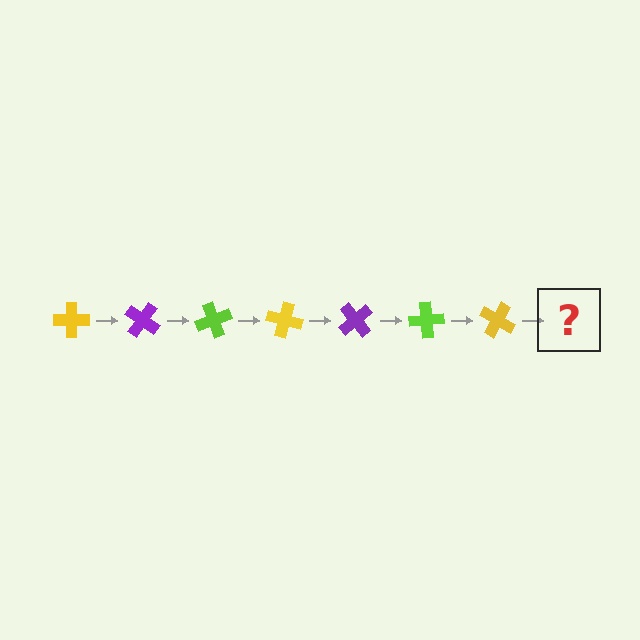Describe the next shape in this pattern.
It should be a purple cross, rotated 245 degrees from the start.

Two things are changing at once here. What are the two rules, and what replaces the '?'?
The two rules are that it rotates 35 degrees each step and the color cycles through yellow, purple, and lime. The '?' should be a purple cross, rotated 245 degrees from the start.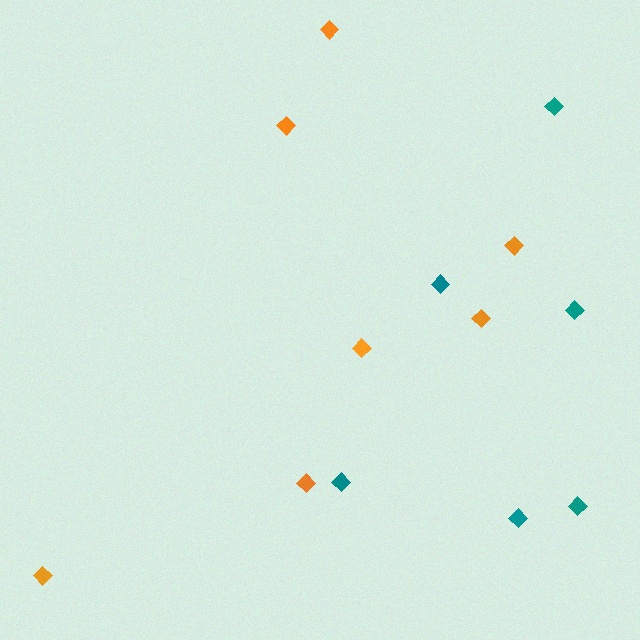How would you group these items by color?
There are 2 groups: one group of teal diamonds (6) and one group of orange diamonds (7).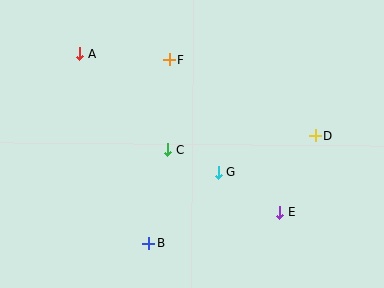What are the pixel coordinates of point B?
Point B is at (149, 243).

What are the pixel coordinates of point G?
Point G is at (218, 172).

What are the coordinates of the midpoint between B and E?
The midpoint between B and E is at (215, 227).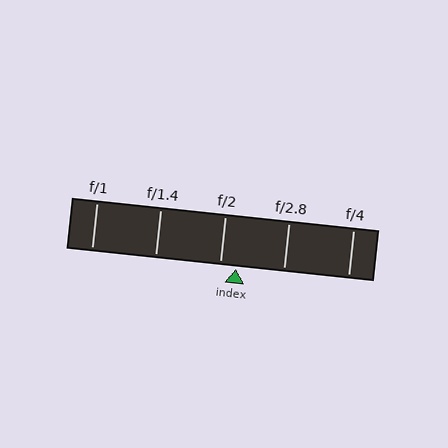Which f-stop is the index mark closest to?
The index mark is closest to f/2.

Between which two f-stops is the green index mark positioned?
The index mark is between f/2 and f/2.8.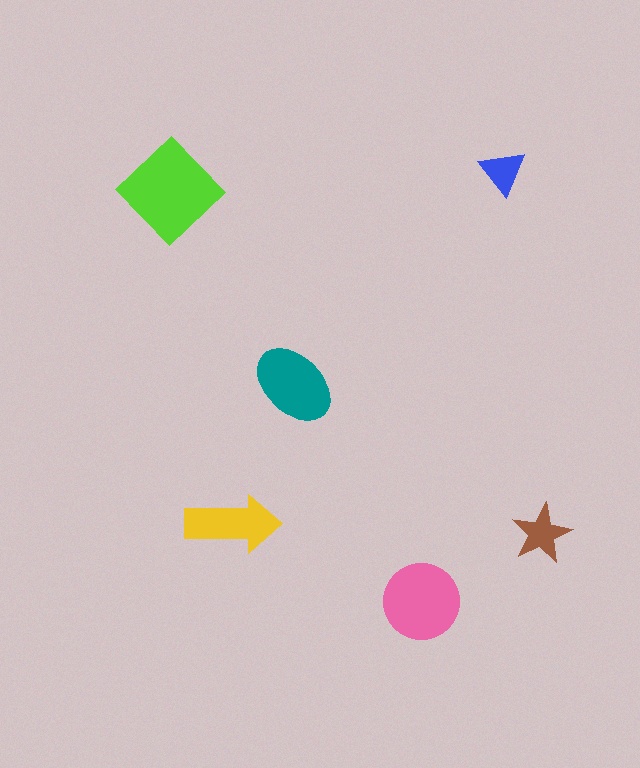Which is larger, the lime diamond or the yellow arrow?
The lime diamond.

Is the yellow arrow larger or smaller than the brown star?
Larger.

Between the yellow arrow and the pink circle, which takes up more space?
The pink circle.